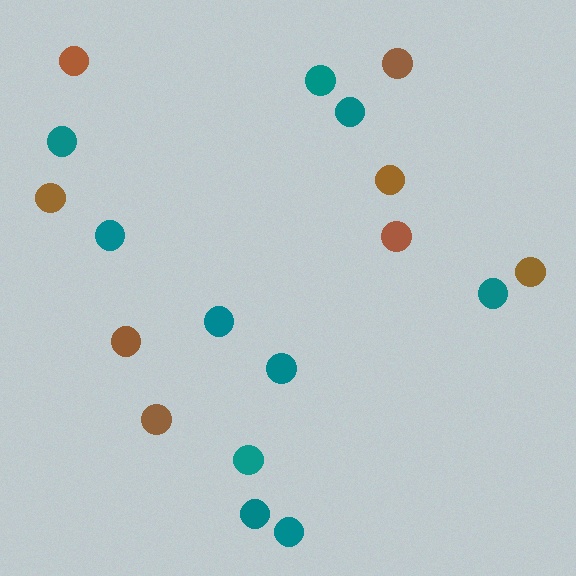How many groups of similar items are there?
There are 2 groups: one group of brown circles (8) and one group of teal circles (10).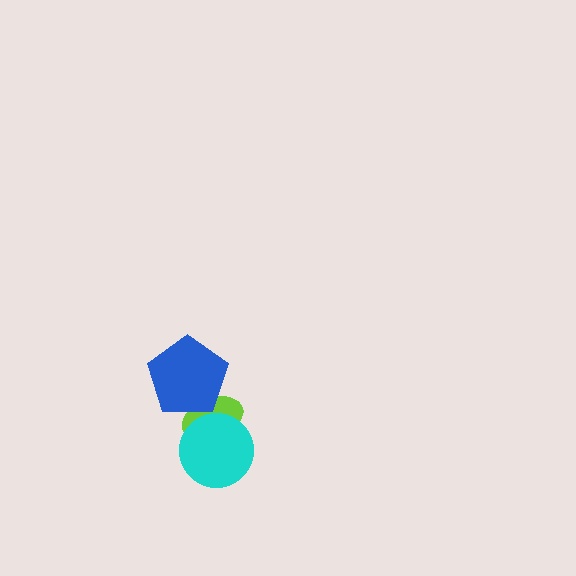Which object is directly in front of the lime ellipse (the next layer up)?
The blue pentagon is directly in front of the lime ellipse.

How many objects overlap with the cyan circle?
1 object overlaps with the cyan circle.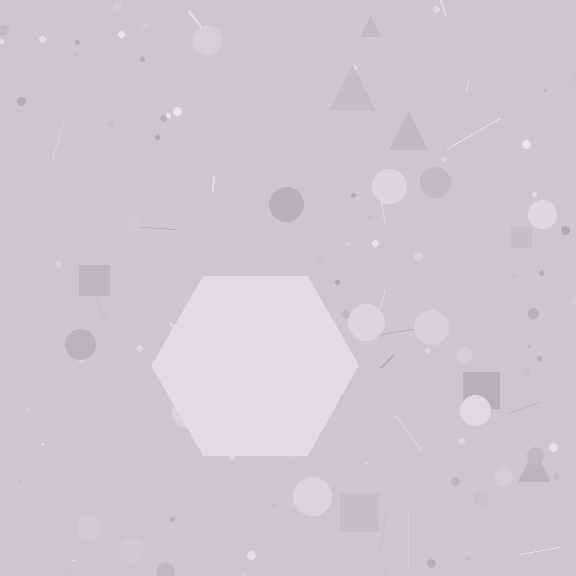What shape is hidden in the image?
A hexagon is hidden in the image.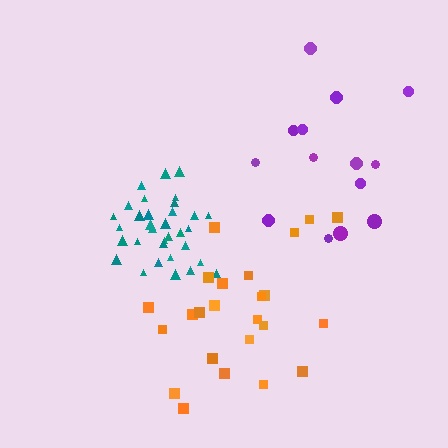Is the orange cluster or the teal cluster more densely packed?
Teal.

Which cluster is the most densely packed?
Teal.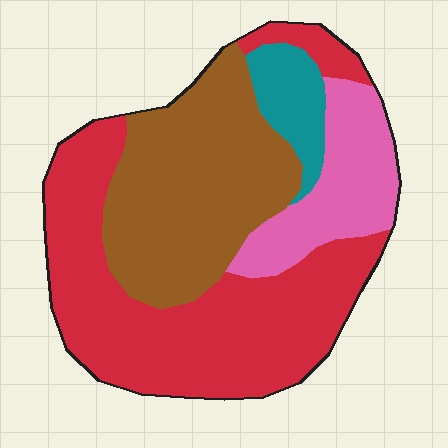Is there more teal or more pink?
Pink.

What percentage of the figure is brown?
Brown covers roughly 30% of the figure.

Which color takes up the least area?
Teal, at roughly 5%.